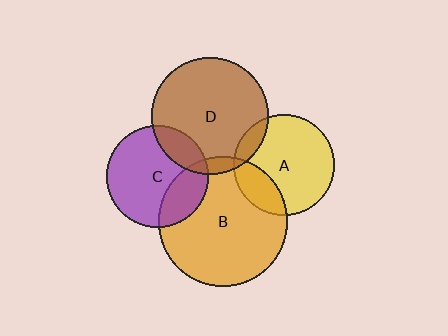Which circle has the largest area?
Circle B (orange).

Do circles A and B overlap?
Yes.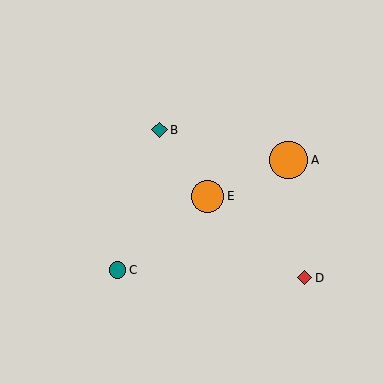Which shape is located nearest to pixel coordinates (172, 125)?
The teal diamond (labeled B) at (159, 130) is nearest to that location.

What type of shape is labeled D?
Shape D is a red diamond.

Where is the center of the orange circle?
The center of the orange circle is at (208, 196).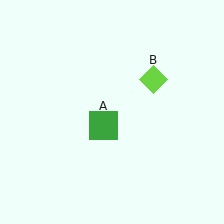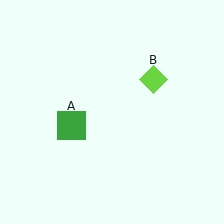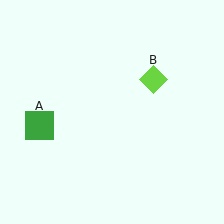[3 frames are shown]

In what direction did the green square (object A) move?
The green square (object A) moved left.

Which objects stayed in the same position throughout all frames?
Lime diamond (object B) remained stationary.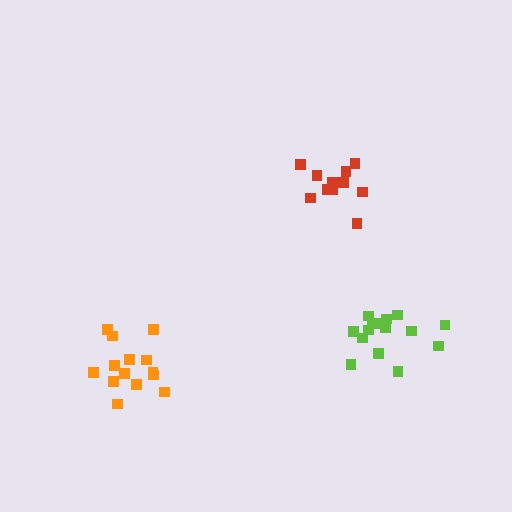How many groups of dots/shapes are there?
There are 3 groups.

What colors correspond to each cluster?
The clusters are colored: orange, lime, red.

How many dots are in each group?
Group 1: 14 dots, Group 2: 15 dots, Group 3: 11 dots (40 total).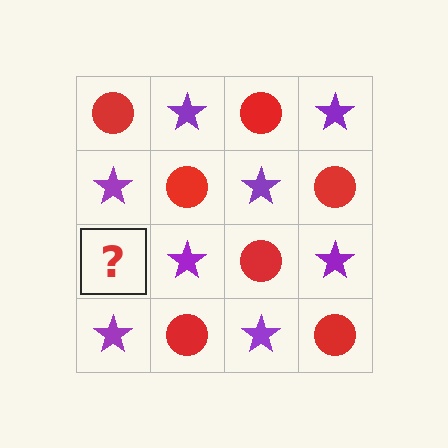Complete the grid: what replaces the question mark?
The question mark should be replaced with a red circle.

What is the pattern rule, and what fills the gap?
The rule is that it alternates red circle and purple star in a checkerboard pattern. The gap should be filled with a red circle.